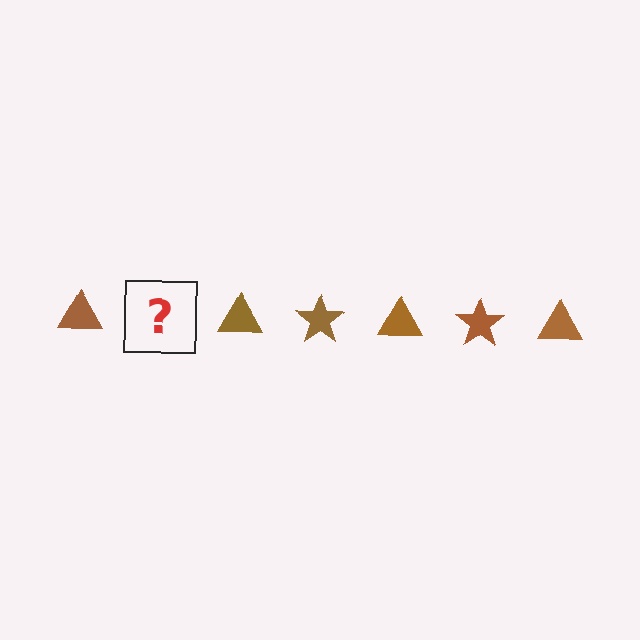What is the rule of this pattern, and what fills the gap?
The rule is that the pattern cycles through triangle, star shapes in brown. The gap should be filled with a brown star.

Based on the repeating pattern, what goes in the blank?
The blank should be a brown star.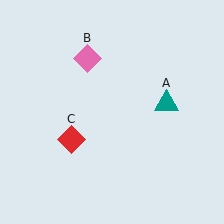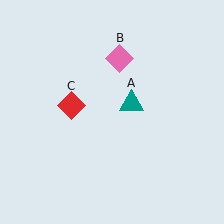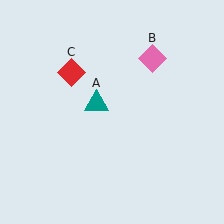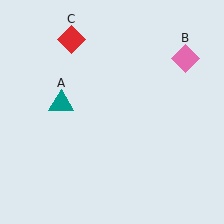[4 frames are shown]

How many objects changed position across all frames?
3 objects changed position: teal triangle (object A), pink diamond (object B), red diamond (object C).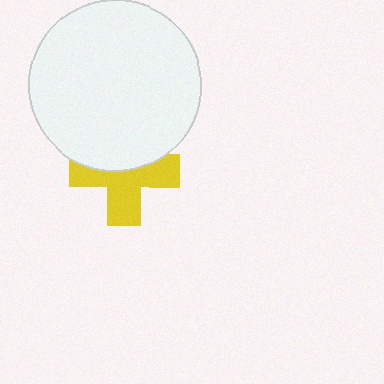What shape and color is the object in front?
The object in front is a white circle.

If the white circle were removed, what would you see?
You would see the complete yellow cross.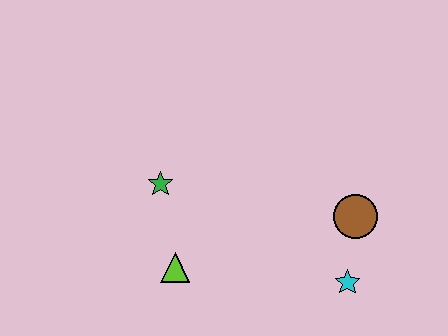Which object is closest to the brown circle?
The cyan star is closest to the brown circle.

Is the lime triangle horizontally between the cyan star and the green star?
Yes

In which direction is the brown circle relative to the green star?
The brown circle is to the right of the green star.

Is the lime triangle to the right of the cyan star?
No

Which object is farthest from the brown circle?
The green star is farthest from the brown circle.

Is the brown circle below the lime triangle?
No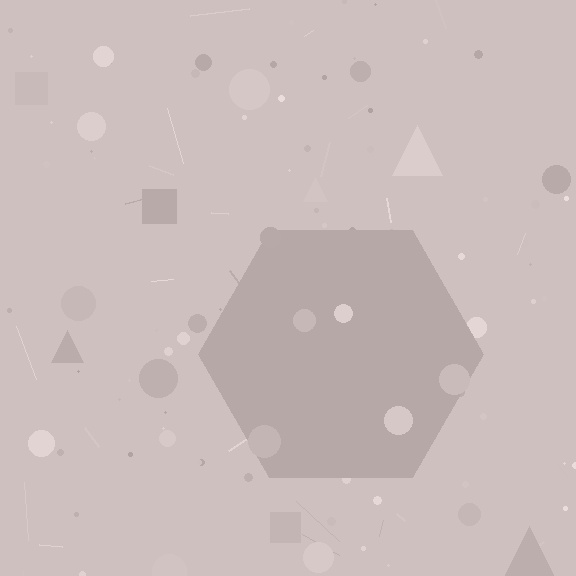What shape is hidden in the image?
A hexagon is hidden in the image.